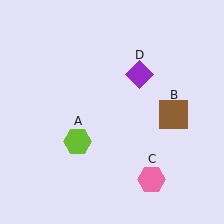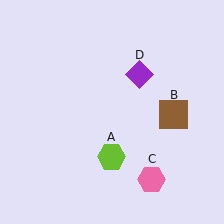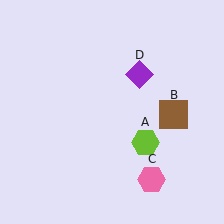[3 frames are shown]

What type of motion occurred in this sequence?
The lime hexagon (object A) rotated counterclockwise around the center of the scene.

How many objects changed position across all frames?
1 object changed position: lime hexagon (object A).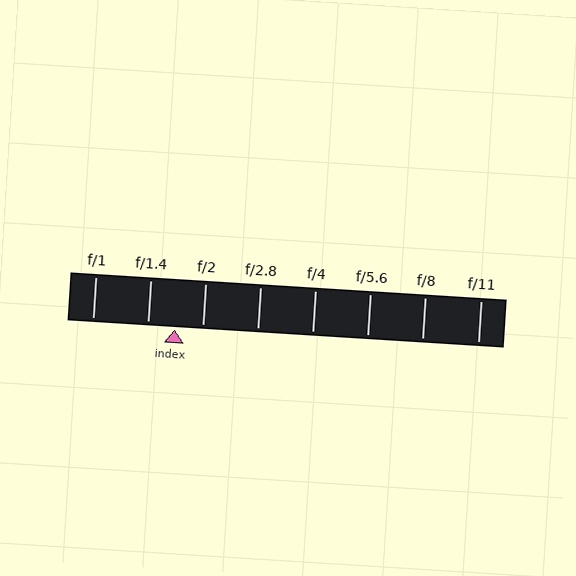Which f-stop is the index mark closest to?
The index mark is closest to f/1.4.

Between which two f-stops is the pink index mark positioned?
The index mark is between f/1.4 and f/2.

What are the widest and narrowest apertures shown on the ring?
The widest aperture shown is f/1 and the narrowest is f/11.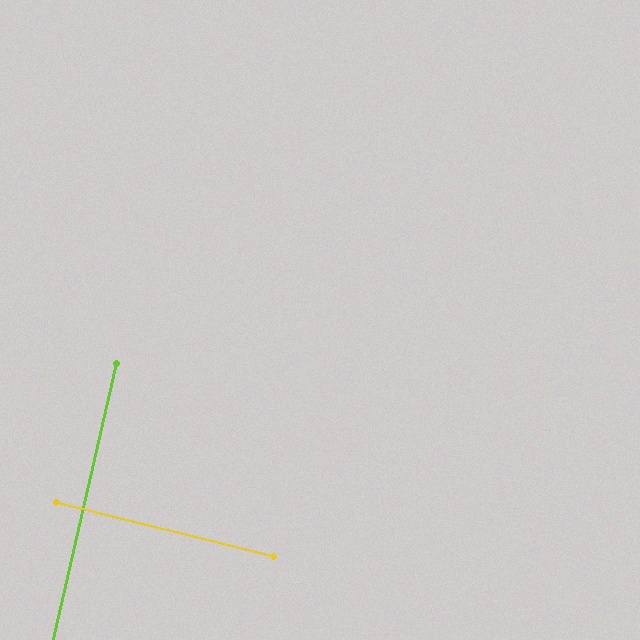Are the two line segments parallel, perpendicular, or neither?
Perpendicular — they meet at approximately 89°.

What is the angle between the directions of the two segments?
Approximately 89 degrees.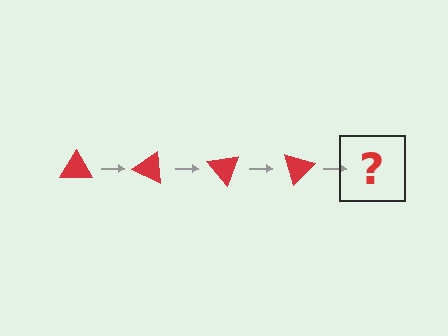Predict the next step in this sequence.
The next step is a red triangle rotated 100 degrees.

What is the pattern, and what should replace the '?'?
The pattern is that the triangle rotates 25 degrees each step. The '?' should be a red triangle rotated 100 degrees.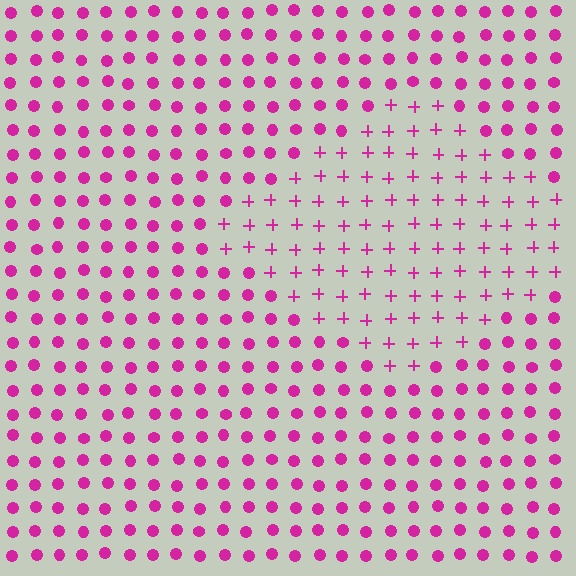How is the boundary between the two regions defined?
The boundary is defined by a change in element shape: plus signs inside vs. circles outside. All elements share the same color and spacing.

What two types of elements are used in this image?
The image uses plus signs inside the diamond region and circles outside it.